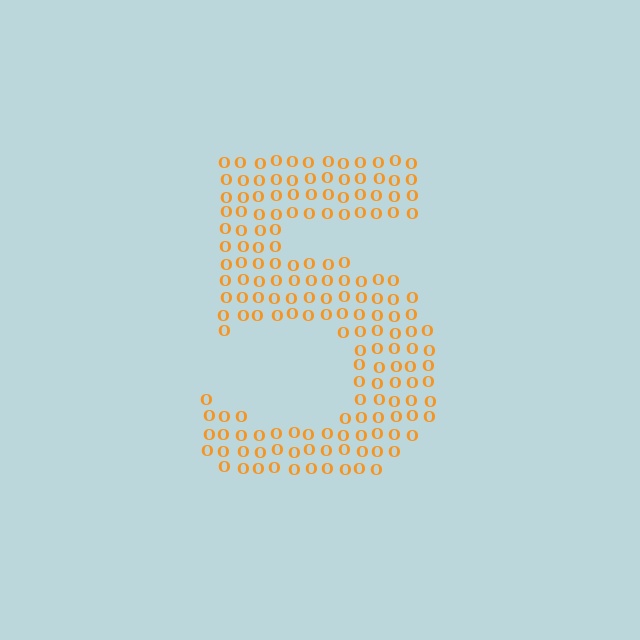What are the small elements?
The small elements are letter O's.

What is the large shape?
The large shape is the digit 5.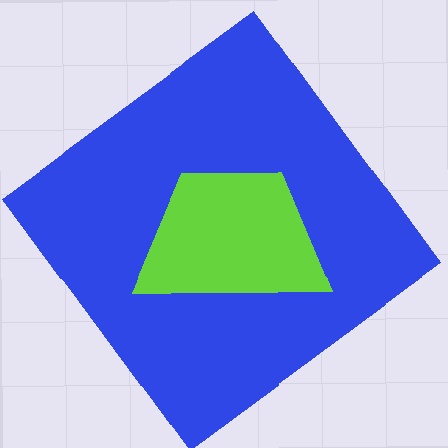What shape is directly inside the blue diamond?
The lime trapezoid.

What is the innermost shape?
The lime trapezoid.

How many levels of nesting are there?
2.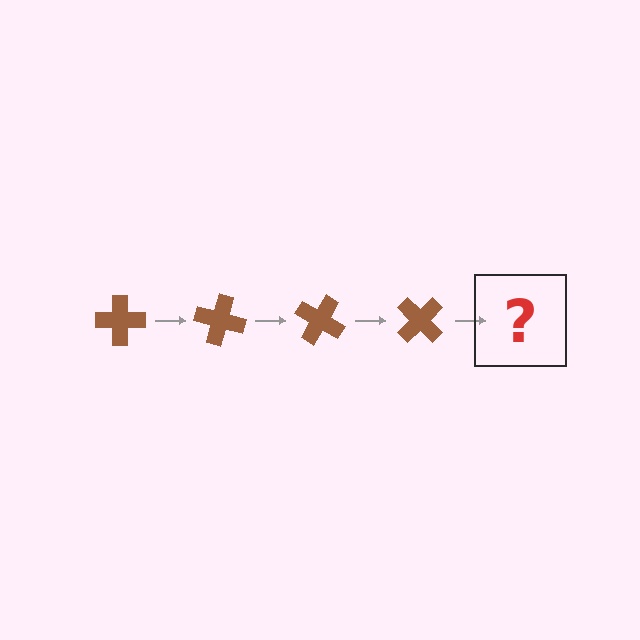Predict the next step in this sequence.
The next step is a brown cross rotated 60 degrees.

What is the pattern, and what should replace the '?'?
The pattern is that the cross rotates 15 degrees each step. The '?' should be a brown cross rotated 60 degrees.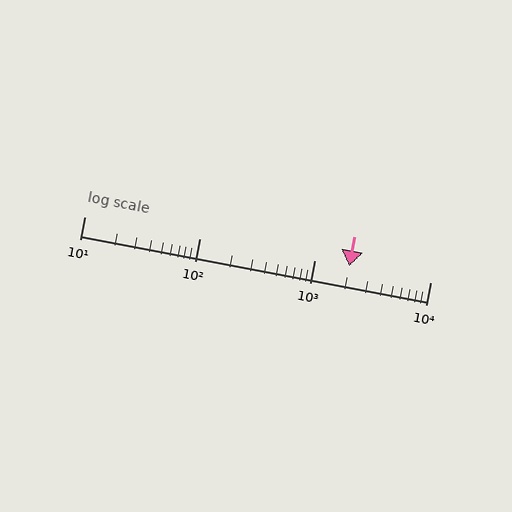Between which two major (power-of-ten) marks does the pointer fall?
The pointer is between 1000 and 10000.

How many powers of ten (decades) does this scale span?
The scale spans 3 decades, from 10 to 10000.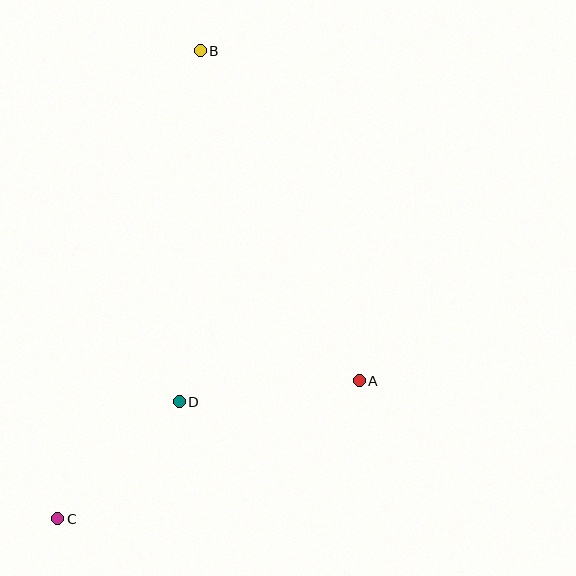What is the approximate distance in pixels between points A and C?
The distance between A and C is approximately 331 pixels.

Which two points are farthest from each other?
Points B and C are farthest from each other.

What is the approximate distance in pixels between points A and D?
The distance between A and D is approximately 181 pixels.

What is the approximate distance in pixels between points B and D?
The distance between B and D is approximately 352 pixels.